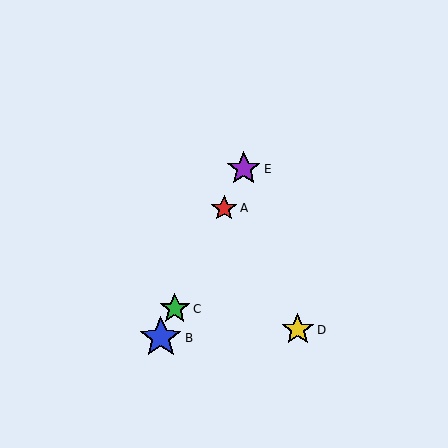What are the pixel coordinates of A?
Object A is at (224, 208).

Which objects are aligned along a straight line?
Objects A, B, C, E are aligned along a straight line.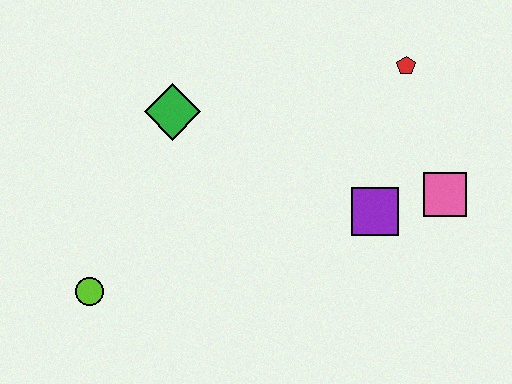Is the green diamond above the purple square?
Yes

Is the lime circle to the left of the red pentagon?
Yes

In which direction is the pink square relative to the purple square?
The pink square is to the right of the purple square.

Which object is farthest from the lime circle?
The red pentagon is farthest from the lime circle.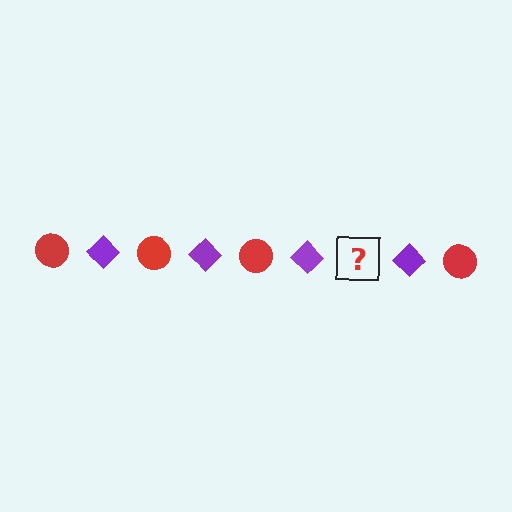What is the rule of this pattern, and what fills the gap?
The rule is that the pattern alternates between red circle and purple diamond. The gap should be filled with a red circle.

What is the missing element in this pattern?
The missing element is a red circle.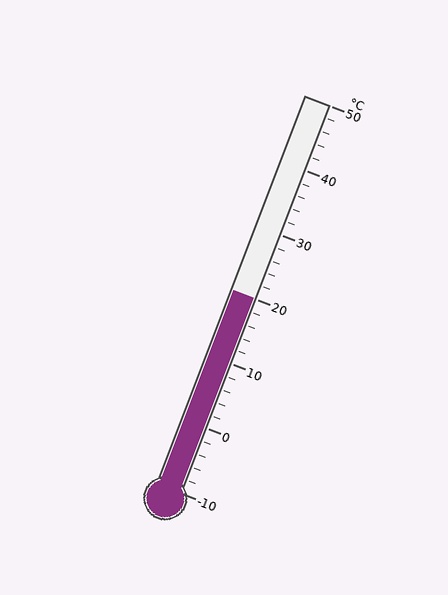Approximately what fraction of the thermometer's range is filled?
The thermometer is filled to approximately 50% of its range.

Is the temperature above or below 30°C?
The temperature is below 30°C.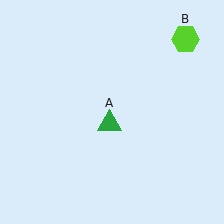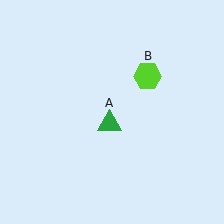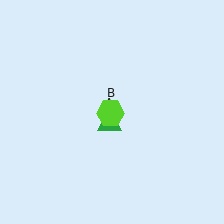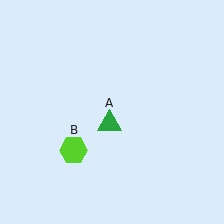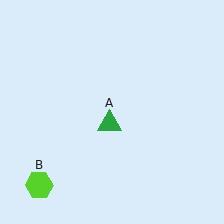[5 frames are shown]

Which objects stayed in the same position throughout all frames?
Green triangle (object A) remained stationary.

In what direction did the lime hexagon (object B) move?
The lime hexagon (object B) moved down and to the left.